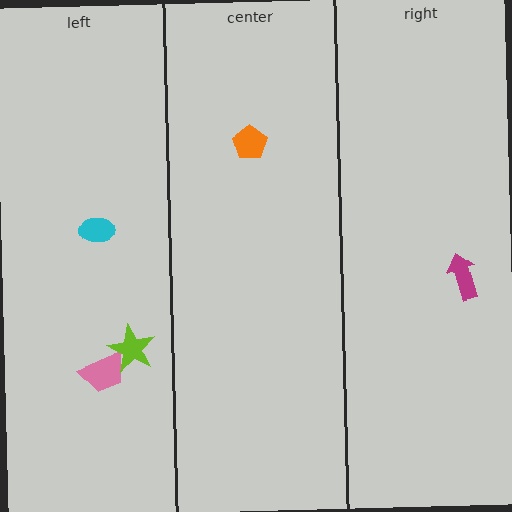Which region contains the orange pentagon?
The center region.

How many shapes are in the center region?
1.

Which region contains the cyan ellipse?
The left region.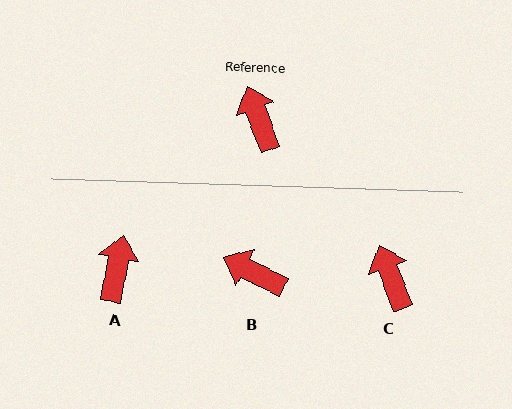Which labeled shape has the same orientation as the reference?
C.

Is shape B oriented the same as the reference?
No, it is off by about 43 degrees.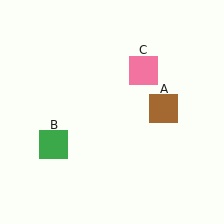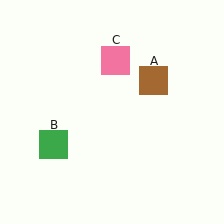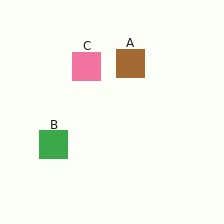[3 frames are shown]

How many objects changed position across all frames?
2 objects changed position: brown square (object A), pink square (object C).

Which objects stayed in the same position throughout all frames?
Green square (object B) remained stationary.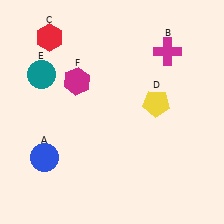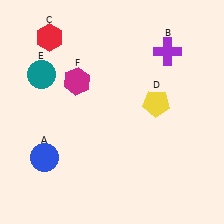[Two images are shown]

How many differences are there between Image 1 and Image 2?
There is 1 difference between the two images.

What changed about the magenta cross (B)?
In Image 1, B is magenta. In Image 2, it changed to purple.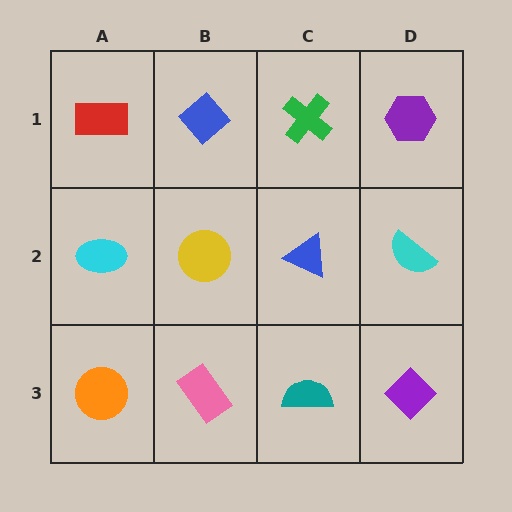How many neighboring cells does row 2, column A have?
3.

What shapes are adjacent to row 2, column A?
A red rectangle (row 1, column A), an orange circle (row 3, column A), a yellow circle (row 2, column B).